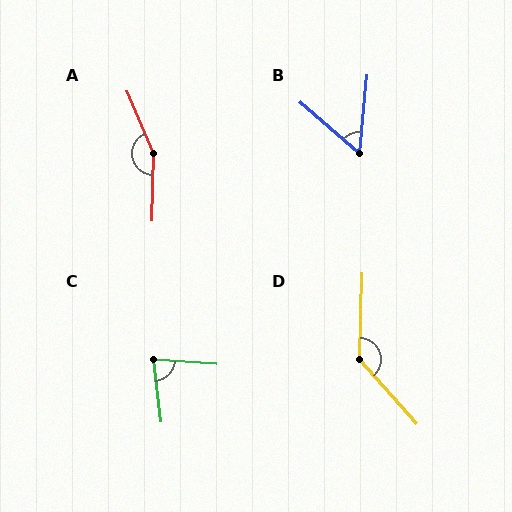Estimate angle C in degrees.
Approximately 79 degrees.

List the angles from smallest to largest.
B (55°), C (79°), D (136°), A (156°).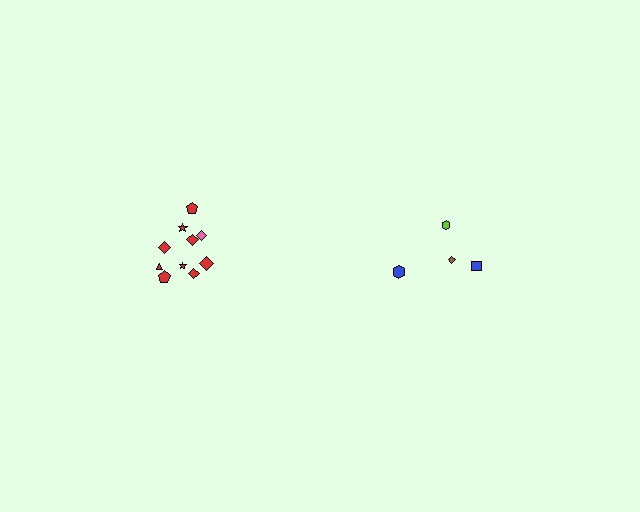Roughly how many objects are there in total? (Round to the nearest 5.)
Roughly 15 objects in total.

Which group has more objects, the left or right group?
The left group.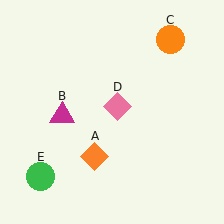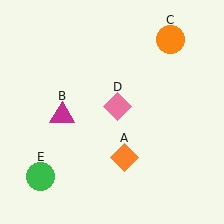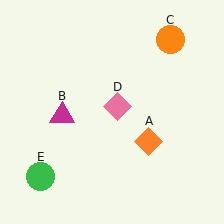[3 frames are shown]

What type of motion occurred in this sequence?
The orange diamond (object A) rotated counterclockwise around the center of the scene.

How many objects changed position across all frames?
1 object changed position: orange diamond (object A).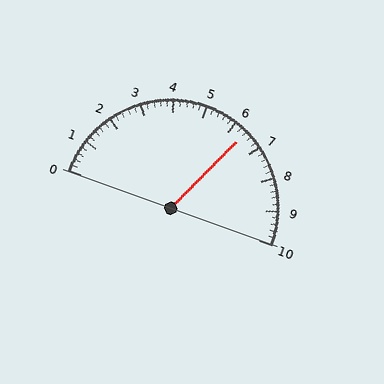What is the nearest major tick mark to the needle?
The nearest major tick mark is 6.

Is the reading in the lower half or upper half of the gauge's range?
The reading is in the upper half of the range (0 to 10).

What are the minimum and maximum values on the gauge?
The gauge ranges from 0 to 10.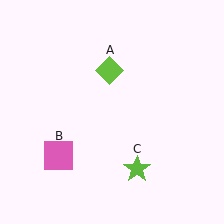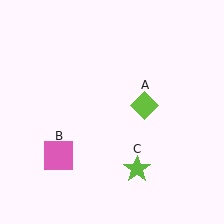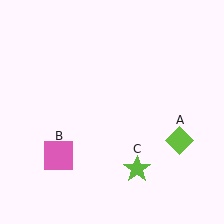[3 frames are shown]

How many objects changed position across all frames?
1 object changed position: lime diamond (object A).